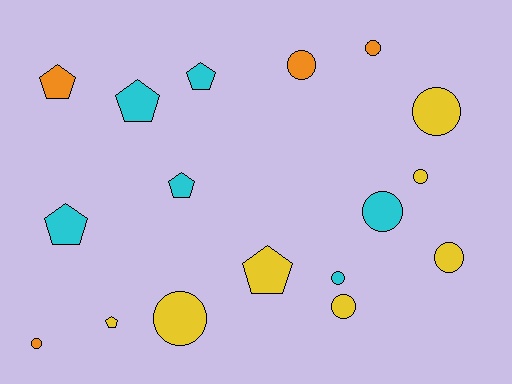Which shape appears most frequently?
Circle, with 10 objects.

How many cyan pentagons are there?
There are 4 cyan pentagons.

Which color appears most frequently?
Yellow, with 7 objects.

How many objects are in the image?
There are 17 objects.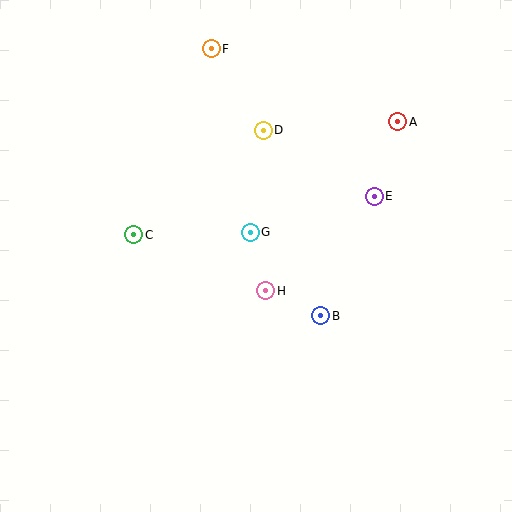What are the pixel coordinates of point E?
Point E is at (374, 196).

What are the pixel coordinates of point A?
Point A is at (398, 122).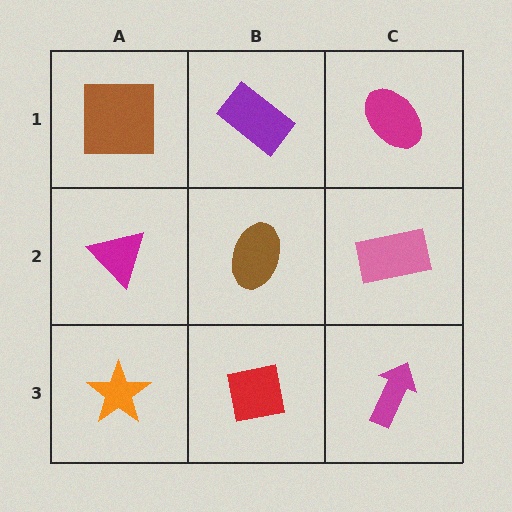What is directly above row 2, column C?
A magenta ellipse.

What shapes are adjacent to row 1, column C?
A pink rectangle (row 2, column C), a purple rectangle (row 1, column B).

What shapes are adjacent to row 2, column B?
A purple rectangle (row 1, column B), a red square (row 3, column B), a magenta triangle (row 2, column A), a pink rectangle (row 2, column C).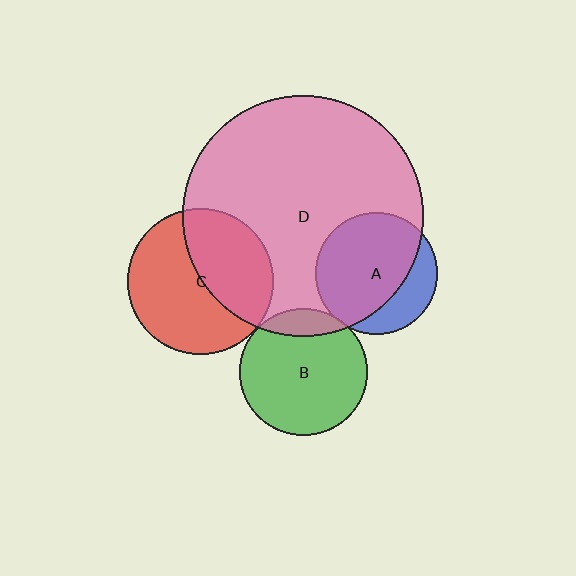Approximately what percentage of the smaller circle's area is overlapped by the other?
Approximately 45%.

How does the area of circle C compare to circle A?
Approximately 1.4 times.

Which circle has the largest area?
Circle D (pink).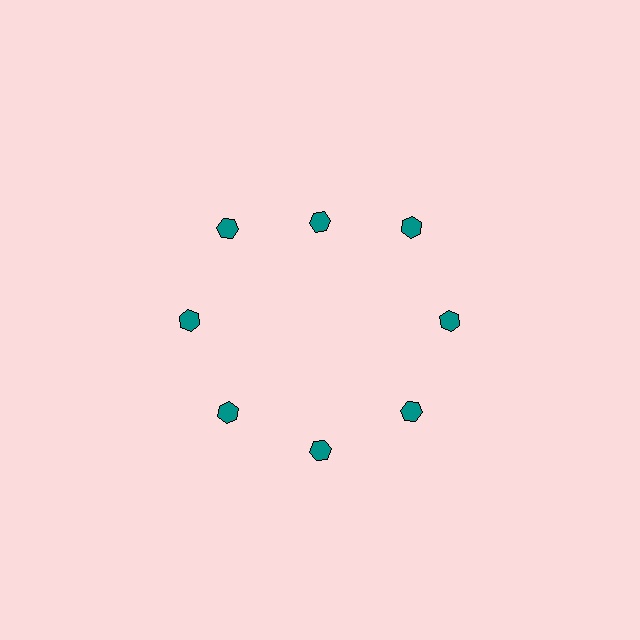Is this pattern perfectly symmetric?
No. The 8 teal hexagons are arranged in a ring, but one element near the 12 o'clock position is pulled inward toward the center, breaking the 8-fold rotational symmetry.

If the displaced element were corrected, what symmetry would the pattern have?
It would have 8-fold rotational symmetry — the pattern would map onto itself every 45 degrees.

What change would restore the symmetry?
The symmetry would be restored by moving it outward, back onto the ring so that all 8 hexagons sit at equal angles and equal distance from the center.